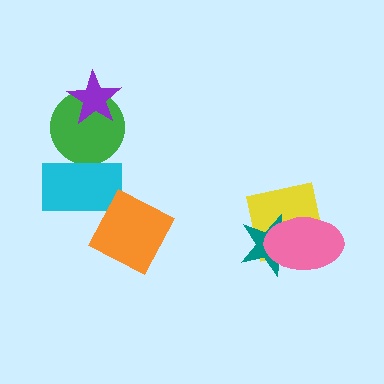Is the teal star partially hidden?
Yes, it is partially covered by another shape.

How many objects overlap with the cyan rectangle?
2 objects overlap with the cyan rectangle.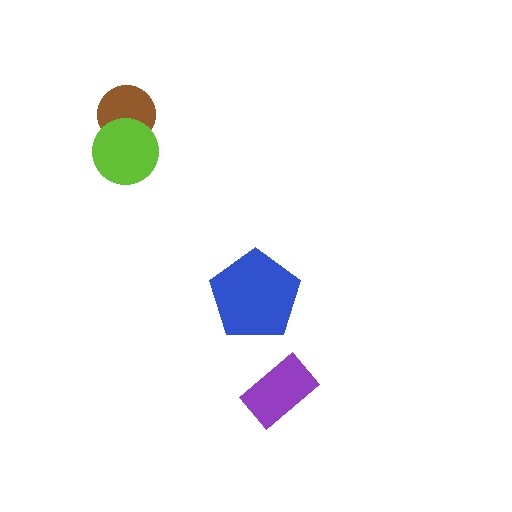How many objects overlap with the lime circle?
1 object overlaps with the lime circle.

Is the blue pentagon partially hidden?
No, no other shape covers it.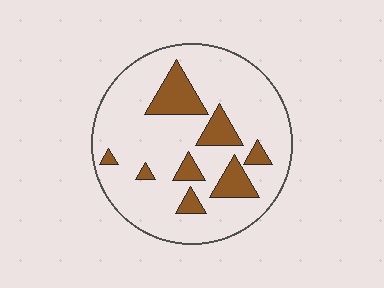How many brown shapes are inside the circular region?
8.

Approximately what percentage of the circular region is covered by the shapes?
Approximately 20%.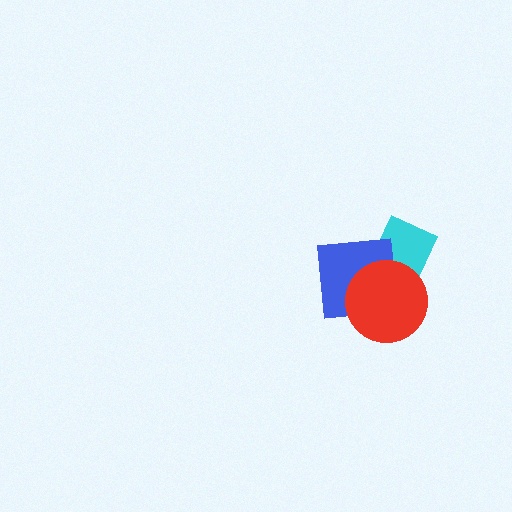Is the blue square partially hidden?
Yes, it is partially covered by another shape.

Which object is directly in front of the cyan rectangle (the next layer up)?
The blue square is directly in front of the cyan rectangle.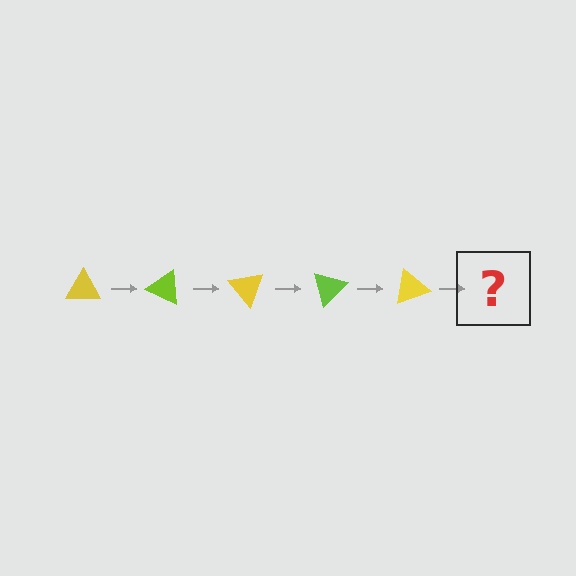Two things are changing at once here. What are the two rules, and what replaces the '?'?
The two rules are that it rotates 25 degrees each step and the color cycles through yellow and lime. The '?' should be a lime triangle, rotated 125 degrees from the start.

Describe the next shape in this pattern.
It should be a lime triangle, rotated 125 degrees from the start.